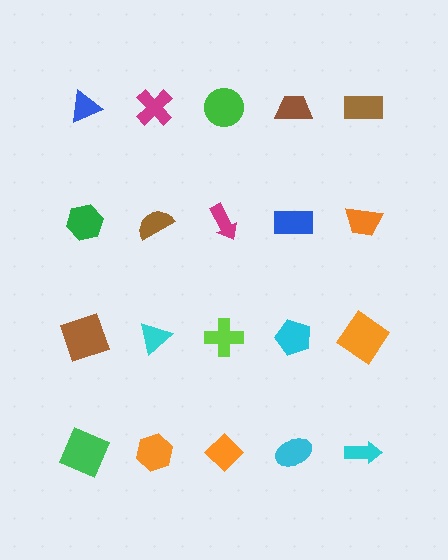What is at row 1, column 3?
A green circle.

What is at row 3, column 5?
An orange diamond.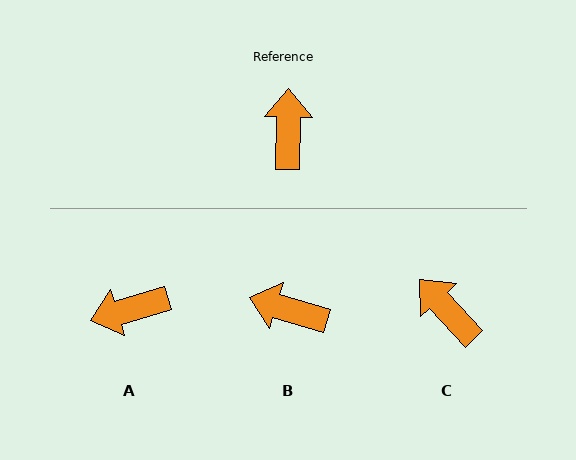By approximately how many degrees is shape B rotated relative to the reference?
Approximately 74 degrees counter-clockwise.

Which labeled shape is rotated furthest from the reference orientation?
A, about 108 degrees away.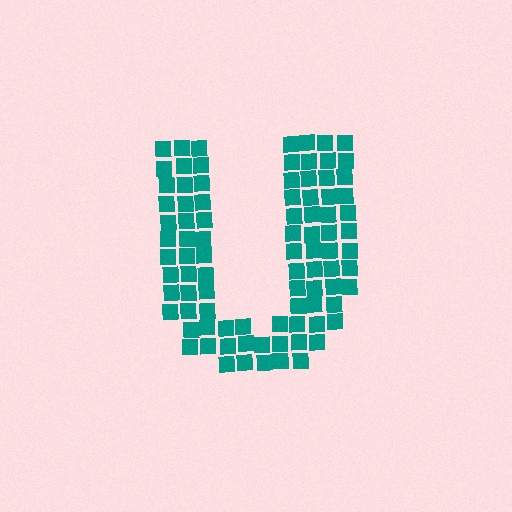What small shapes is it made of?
It is made of small squares.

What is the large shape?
The large shape is the letter U.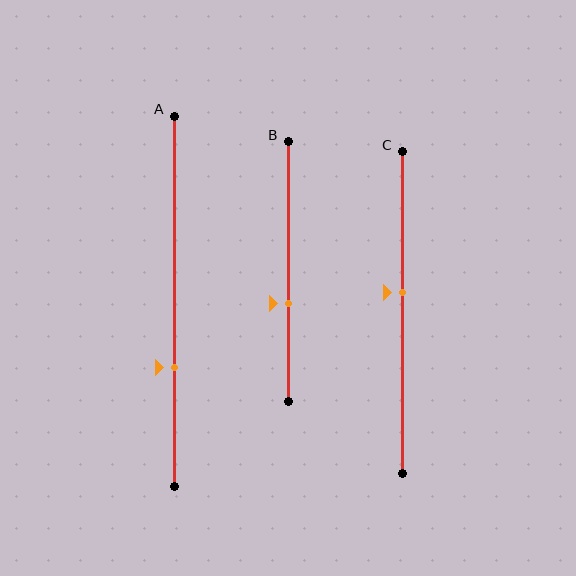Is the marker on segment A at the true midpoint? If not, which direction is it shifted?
No, the marker on segment A is shifted downward by about 18% of the segment length.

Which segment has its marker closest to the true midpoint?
Segment C has its marker closest to the true midpoint.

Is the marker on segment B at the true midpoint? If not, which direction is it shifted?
No, the marker on segment B is shifted downward by about 12% of the segment length.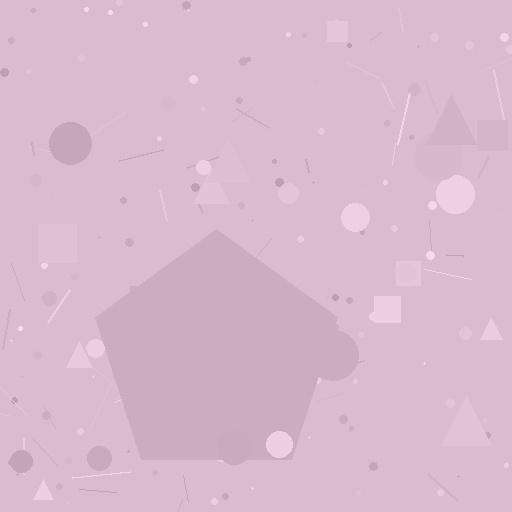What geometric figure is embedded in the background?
A pentagon is embedded in the background.